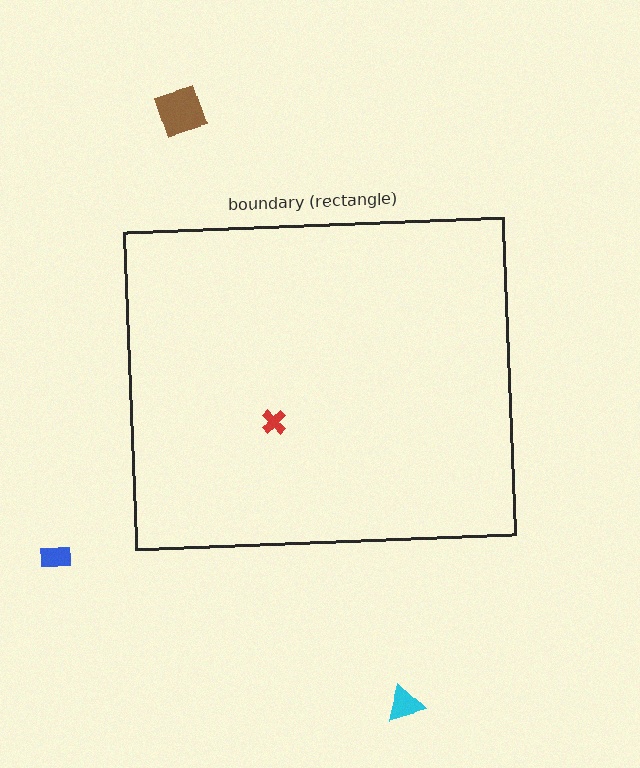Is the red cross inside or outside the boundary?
Inside.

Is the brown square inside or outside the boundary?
Outside.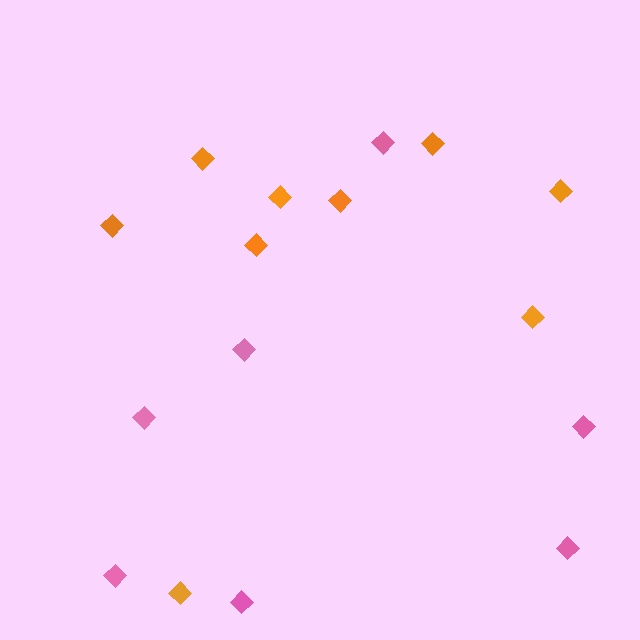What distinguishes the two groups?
There are 2 groups: one group of pink diamonds (7) and one group of orange diamonds (9).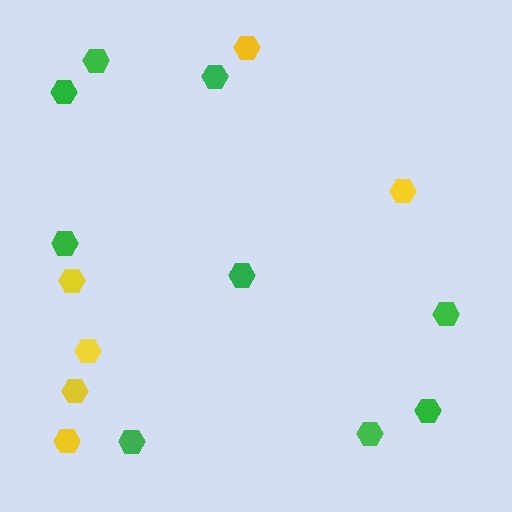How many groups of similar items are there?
There are 2 groups: one group of green hexagons (9) and one group of yellow hexagons (6).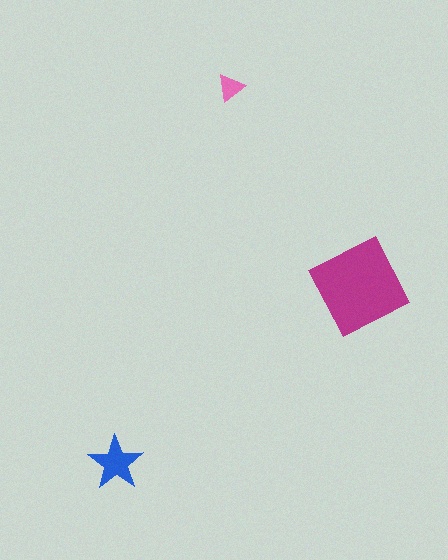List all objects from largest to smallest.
The magenta diamond, the blue star, the pink triangle.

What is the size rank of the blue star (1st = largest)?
2nd.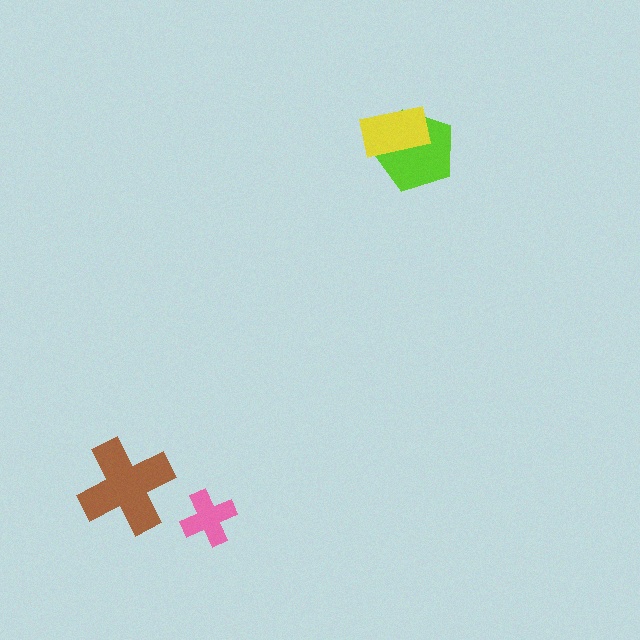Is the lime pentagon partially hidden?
Yes, it is partially covered by another shape.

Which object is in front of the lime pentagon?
The yellow rectangle is in front of the lime pentagon.